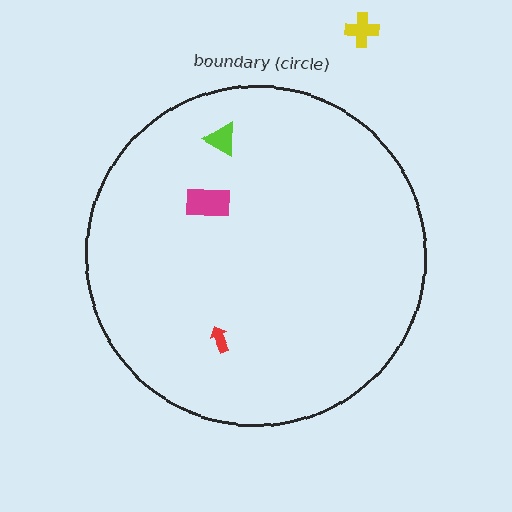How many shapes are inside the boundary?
3 inside, 1 outside.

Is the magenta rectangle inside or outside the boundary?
Inside.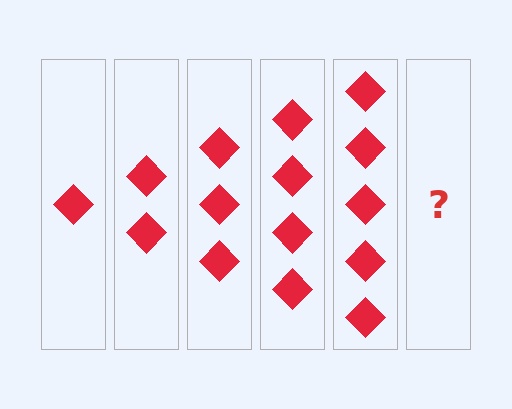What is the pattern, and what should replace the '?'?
The pattern is that each step adds one more diamond. The '?' should be 6 diamonds.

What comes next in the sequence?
The next element should be 6 diamonds.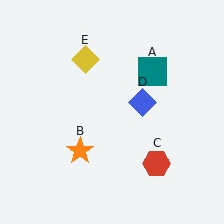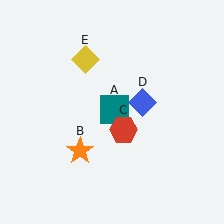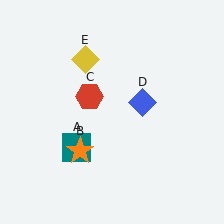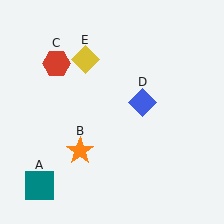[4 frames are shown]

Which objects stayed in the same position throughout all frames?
Orange star (object B) and blue diamond (object D) and yellow diamond (object E) remained stationary.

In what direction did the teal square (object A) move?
The teal square (object A) moved down and to the left.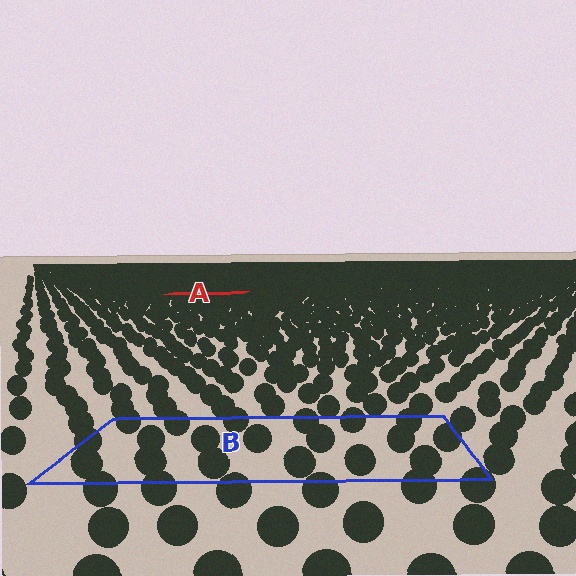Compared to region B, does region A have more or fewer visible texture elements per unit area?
Region A has more texture elements per unit area — they are packed more densely because it is farther away.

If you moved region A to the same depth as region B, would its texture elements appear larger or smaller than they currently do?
They would appear larger. At a closer depth, the same texture elements are projected at a bigger on-screen size.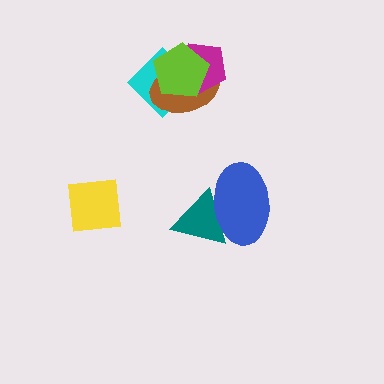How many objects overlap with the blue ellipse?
1 object overlaps with the blue ellipse.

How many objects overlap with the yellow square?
0 objects overlap with the yellow square.